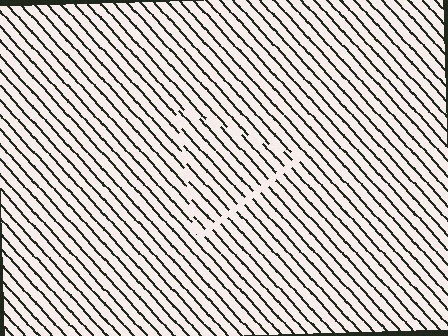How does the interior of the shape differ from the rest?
The interior of the shape contains the same grating, shifted by half a period — the contour is defined by the phase discontinuity where line-ends from the inner and outer gratings abut.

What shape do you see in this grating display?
An illusory triangle. The interior of the shape contains the same grating, shifted by half a period — the contour is defined by the phase discontinuity where line-ends from the inner and outer gratings abut.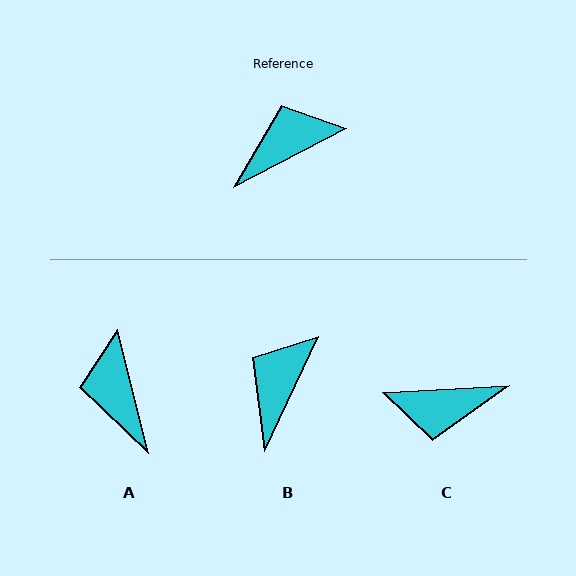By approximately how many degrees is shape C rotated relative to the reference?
Approximately 155 degrees counter-clockwise.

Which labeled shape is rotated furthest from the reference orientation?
C, about 155 degrees away.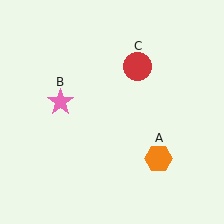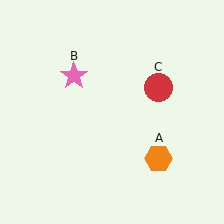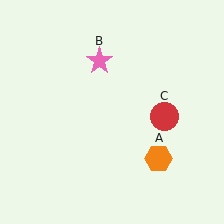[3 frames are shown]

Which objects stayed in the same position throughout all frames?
Orange hexagon (object A) remained stationary.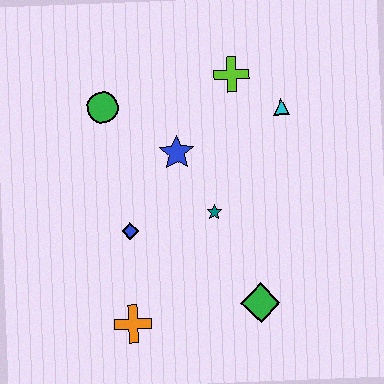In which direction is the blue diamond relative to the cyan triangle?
The blue diamond is to the left of the cyan triangle.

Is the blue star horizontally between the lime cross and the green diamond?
No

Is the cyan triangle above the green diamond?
Yes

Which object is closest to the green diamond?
The teal star is closest to the green diamond.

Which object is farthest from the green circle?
The green diamond is farthest from the green circle.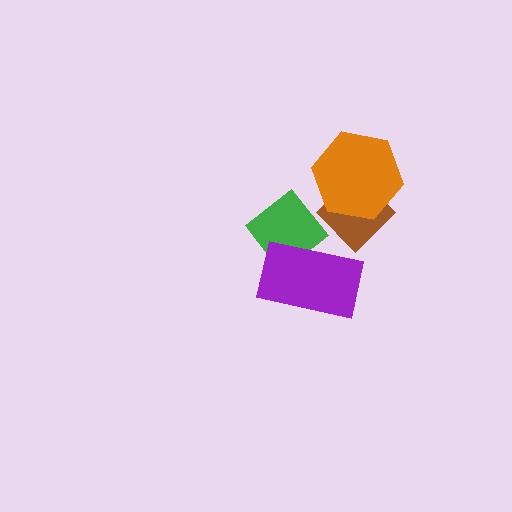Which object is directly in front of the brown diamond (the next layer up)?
The orange hexagon is directly in front of the brown diamond.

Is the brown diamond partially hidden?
Yes, it is partially covered by another shape.